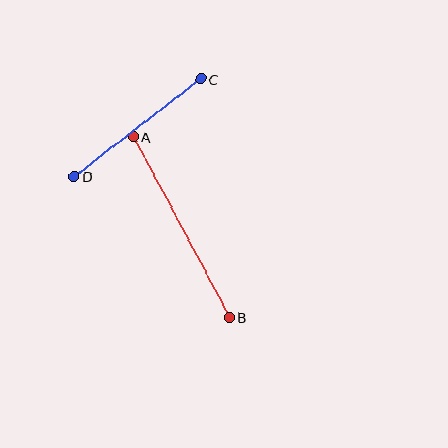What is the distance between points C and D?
The distance is approximately 160 pixels.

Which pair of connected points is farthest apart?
Points A and B are farthest apart.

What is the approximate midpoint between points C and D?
The midpoint is at approximately (137, 128) pixels.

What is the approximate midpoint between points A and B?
The midpoint is at approximately (181, 227) pixels.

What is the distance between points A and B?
The distance is approximately 205 pixels.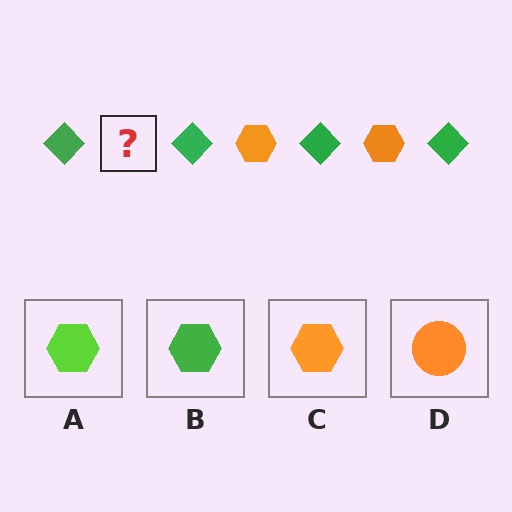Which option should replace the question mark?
Option C.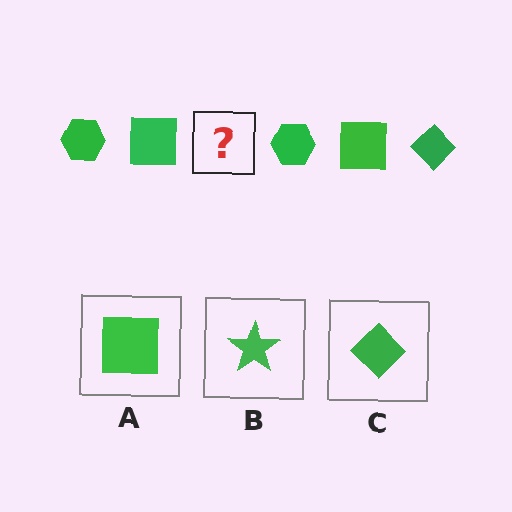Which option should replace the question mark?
Option C.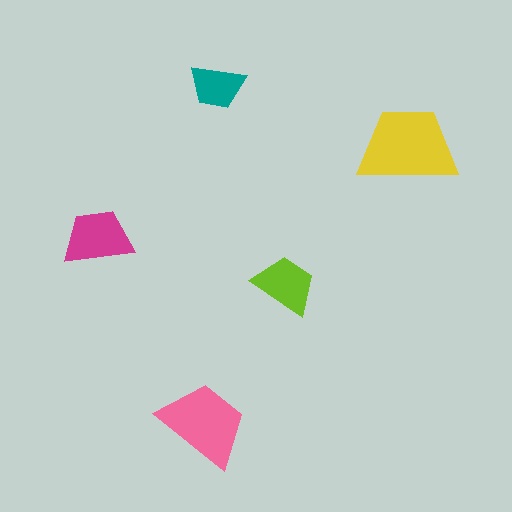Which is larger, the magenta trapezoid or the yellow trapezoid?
The yellow one.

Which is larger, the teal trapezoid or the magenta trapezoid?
The magenta one.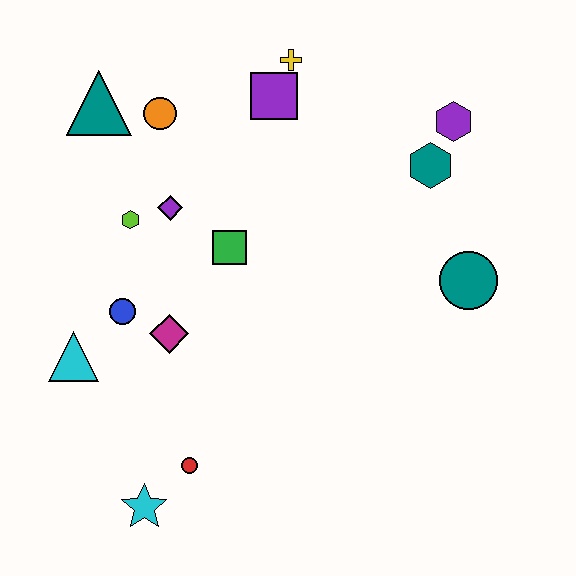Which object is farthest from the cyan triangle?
The purple hexagon is farthest from the cyan triangle.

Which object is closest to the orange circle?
The teal triangle is closest to the orange circle.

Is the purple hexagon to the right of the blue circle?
Yes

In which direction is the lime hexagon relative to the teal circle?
The lime hexagon is to the left of the teal circle.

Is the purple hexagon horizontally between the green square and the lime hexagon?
No